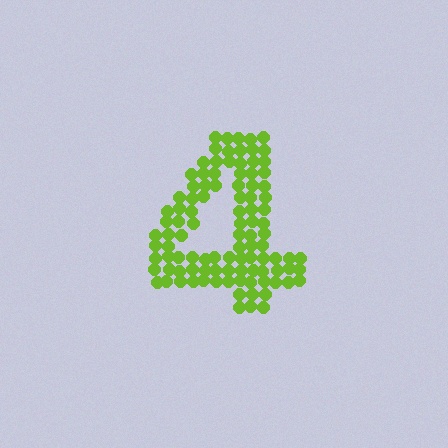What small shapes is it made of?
It is made of small circles.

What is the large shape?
The large shape is the digit 4.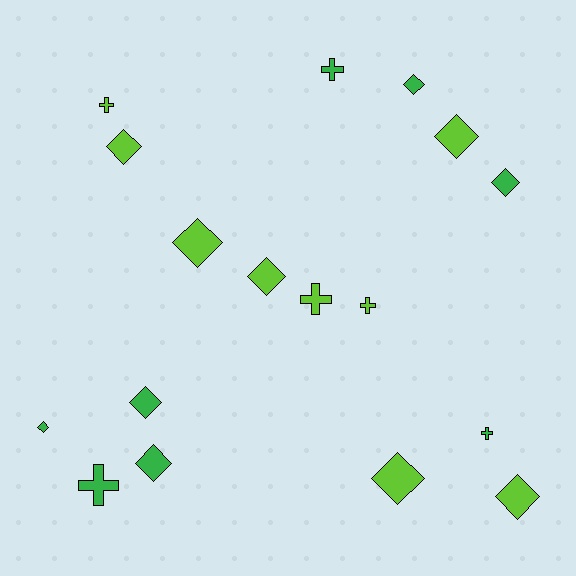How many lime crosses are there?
There are 3 lime crosses.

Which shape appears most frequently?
Diamond, with 11 objects.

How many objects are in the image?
There are 17 objects.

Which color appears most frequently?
Lime, with 9 objects.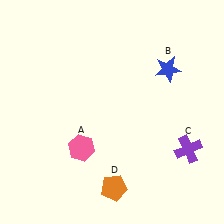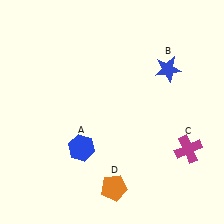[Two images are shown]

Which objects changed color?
A changed from pink to blue. C changed from purple to magenta.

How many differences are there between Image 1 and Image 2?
There are 2 differences between the two images.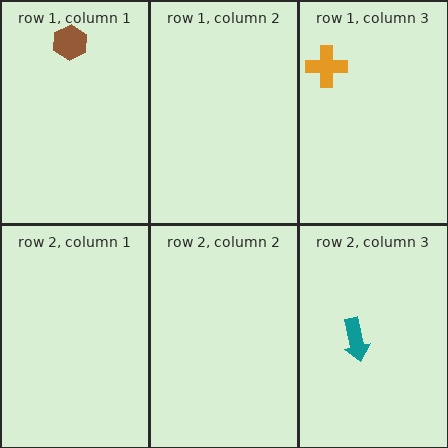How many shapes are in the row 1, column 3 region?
1.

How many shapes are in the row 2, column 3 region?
1.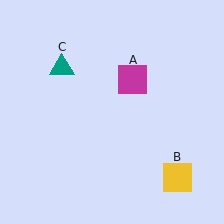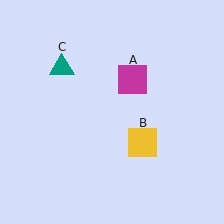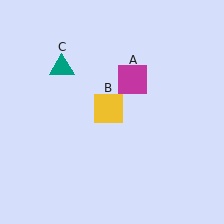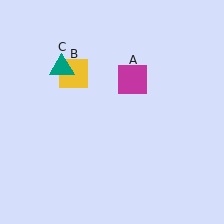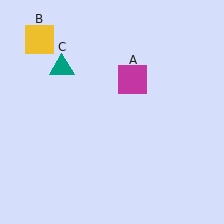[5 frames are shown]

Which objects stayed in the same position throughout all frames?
Magenta square (object A) and teal triangle (object C) remained stationary.